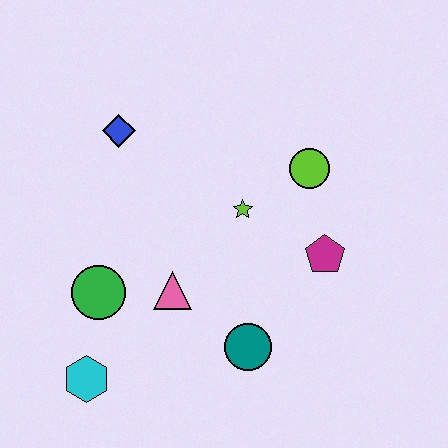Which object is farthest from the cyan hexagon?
The lime circle is farthest from the cyan hexagon.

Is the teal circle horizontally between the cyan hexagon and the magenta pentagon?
Yes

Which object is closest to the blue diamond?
The lime star is closest to the blue diamond.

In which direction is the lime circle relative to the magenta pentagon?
The lime circle is above the magenta pentagon.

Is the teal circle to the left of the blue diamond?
No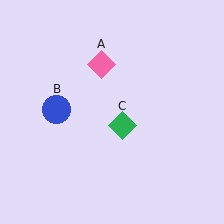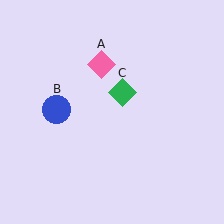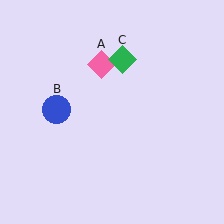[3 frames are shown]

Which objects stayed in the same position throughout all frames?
Pink diamond (object A) and blue circle (object B) remained stationary.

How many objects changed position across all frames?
1 object changed position: green diamond (object C).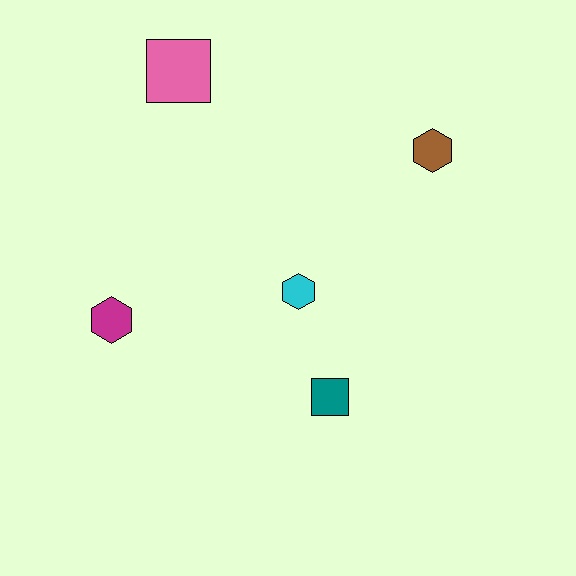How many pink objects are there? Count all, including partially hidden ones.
There is 1 pink object.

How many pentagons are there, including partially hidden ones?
There are no pentagons.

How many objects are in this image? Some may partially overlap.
There are 5 objects.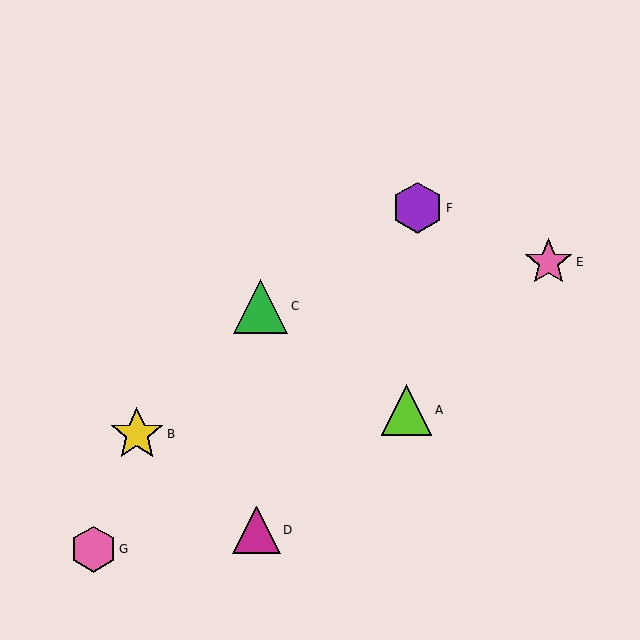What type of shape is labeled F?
Shape F is a purple hexagon.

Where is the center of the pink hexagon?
The center of the pink hexagon is at (93, 549).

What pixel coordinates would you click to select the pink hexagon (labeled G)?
Click at (93, 549) to select the pink hexagon G.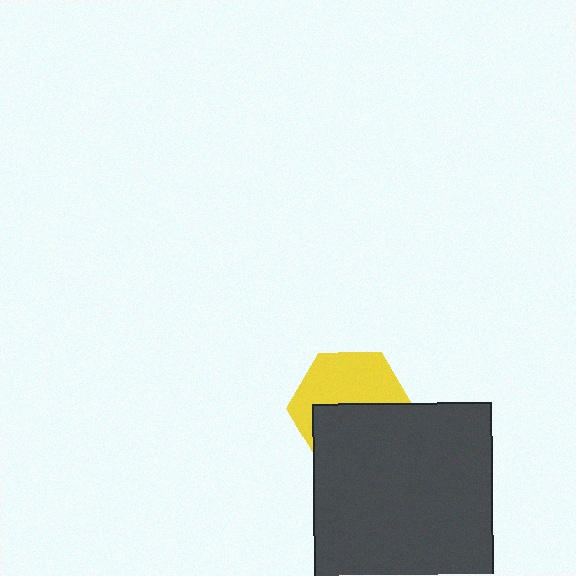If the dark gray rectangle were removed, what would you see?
You would see the complete yellow hexagon.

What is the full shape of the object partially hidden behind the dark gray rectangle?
The partially hidden object is a yellow hexagon.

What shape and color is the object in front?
The object in front is a dark gray rectangle.